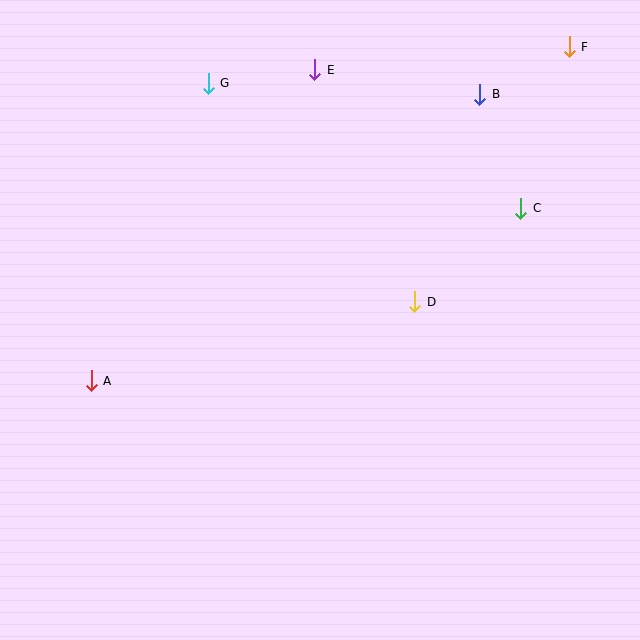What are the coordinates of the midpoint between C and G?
The midpoint between C and G is at (364, 146).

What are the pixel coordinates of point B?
Point B is at (480, 94).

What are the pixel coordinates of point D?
Point D is at (415, 302).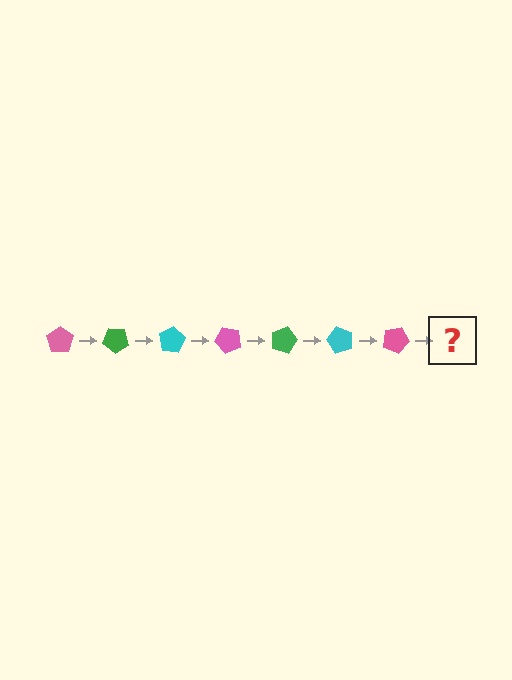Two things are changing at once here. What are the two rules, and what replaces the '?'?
The two rules are that it rotates 40 degrees each step and the color cycles through pink, green, and cyan. The '?' should be a green pentagon, rotated 280 degrees from the start.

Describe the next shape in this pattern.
It should be a green pentagon, rotated 280 degrees from the start.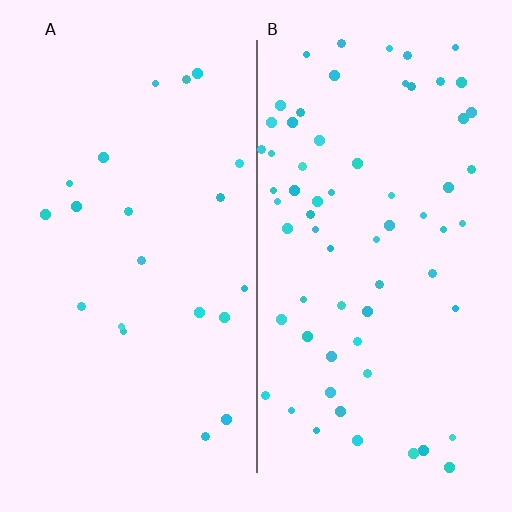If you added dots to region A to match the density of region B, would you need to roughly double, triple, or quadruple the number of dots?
Approximately triple.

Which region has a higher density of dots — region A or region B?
B (the right).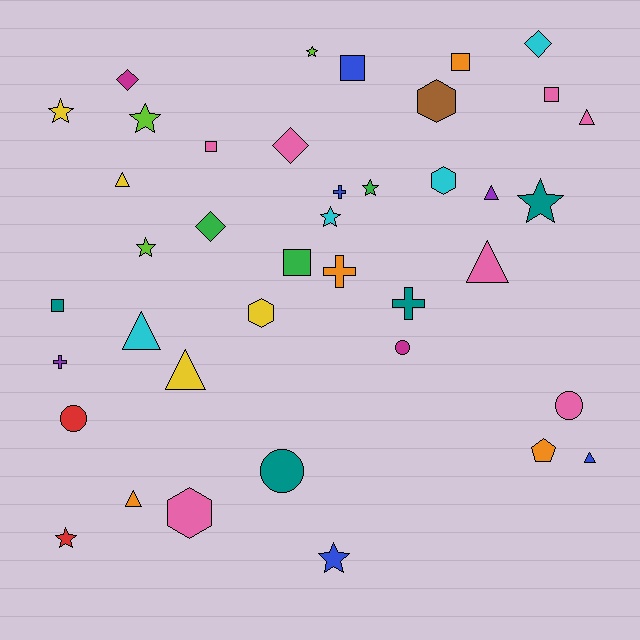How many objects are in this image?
There are 40 objects.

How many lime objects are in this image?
There are 3 lime objects.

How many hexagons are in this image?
There are 4 hexagons.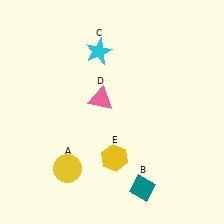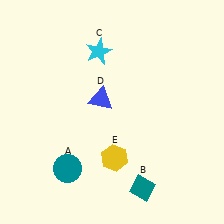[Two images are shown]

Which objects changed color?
A changed from yellow to teal. D changed from pink to blue.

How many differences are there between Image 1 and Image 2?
There are 2 differences between the two images.